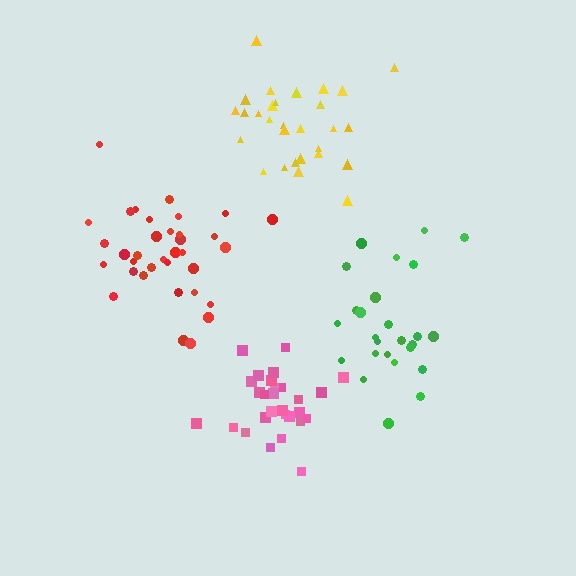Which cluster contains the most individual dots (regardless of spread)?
Red (35).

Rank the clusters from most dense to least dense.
pink, red, yellow, green.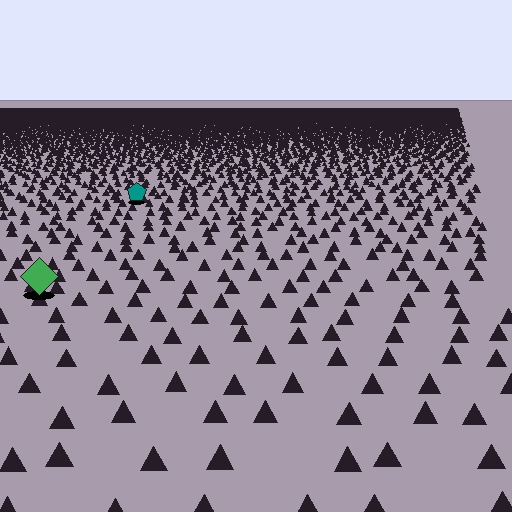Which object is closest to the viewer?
The green diamond is closest. The texture marks near it are larger and more spread out.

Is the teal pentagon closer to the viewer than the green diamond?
No. The green diamond is closer — you can tell from the texture gradient: the ground texture is coarser near it.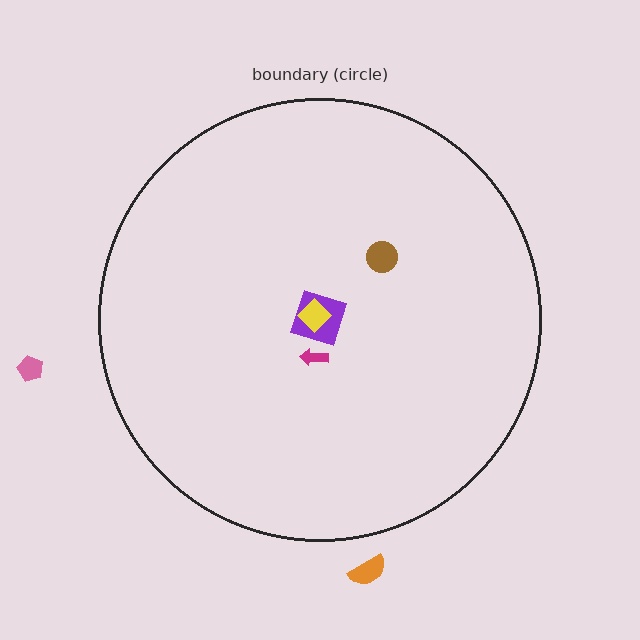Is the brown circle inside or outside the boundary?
Inside.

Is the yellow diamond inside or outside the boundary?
Inside.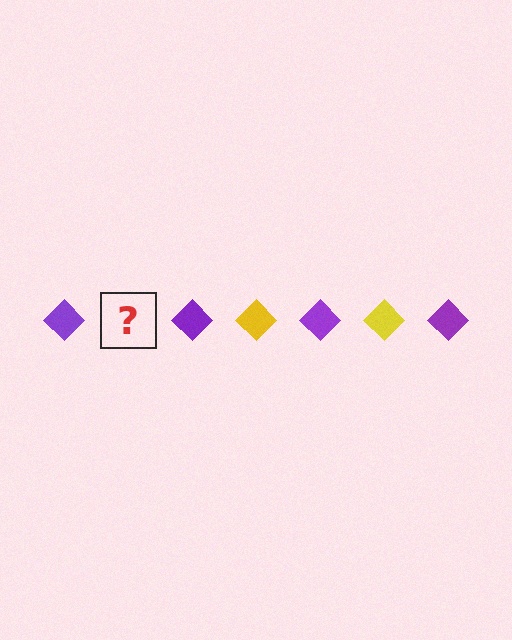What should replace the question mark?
The question mark should be replaced with a yellow diamond.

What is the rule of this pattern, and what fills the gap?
The rule is that the pattern cycles through purple, yellow diamonds. The gap should be filled with a yellow diamond.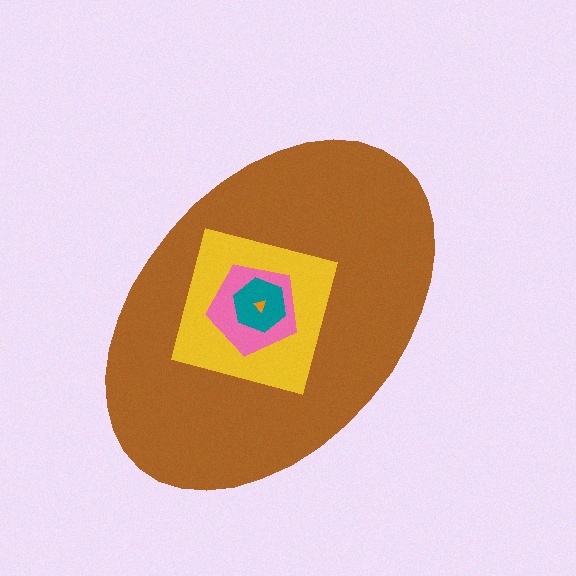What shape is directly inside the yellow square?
The pink pentagon.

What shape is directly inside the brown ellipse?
The yellow square.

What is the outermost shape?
The brown ellipse.